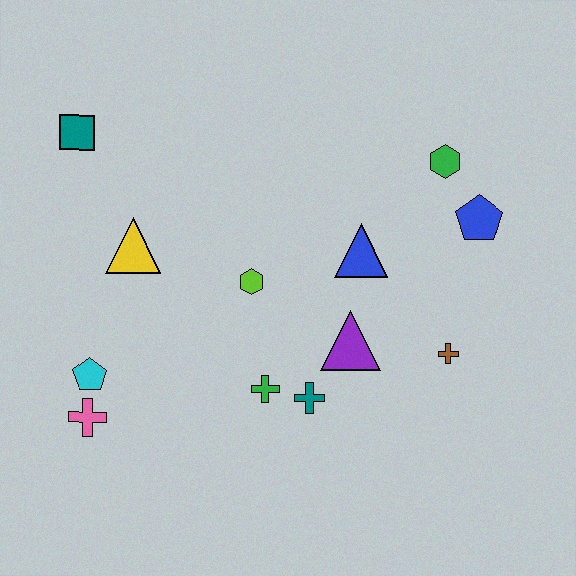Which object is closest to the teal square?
The yellow triangle is closest to the teal square.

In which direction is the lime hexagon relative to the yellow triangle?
The lime hexagon is to the right of the yellow triangle.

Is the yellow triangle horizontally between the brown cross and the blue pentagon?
No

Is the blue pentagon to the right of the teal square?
Yes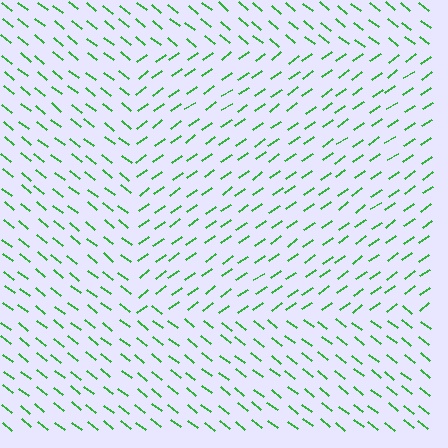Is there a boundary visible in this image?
Yes, there is a texture boundary formed by a change in line orientation.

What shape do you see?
I see a rectangle.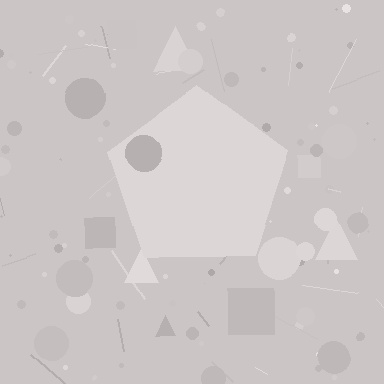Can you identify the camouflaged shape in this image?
The camouflaged shape is a pentagon.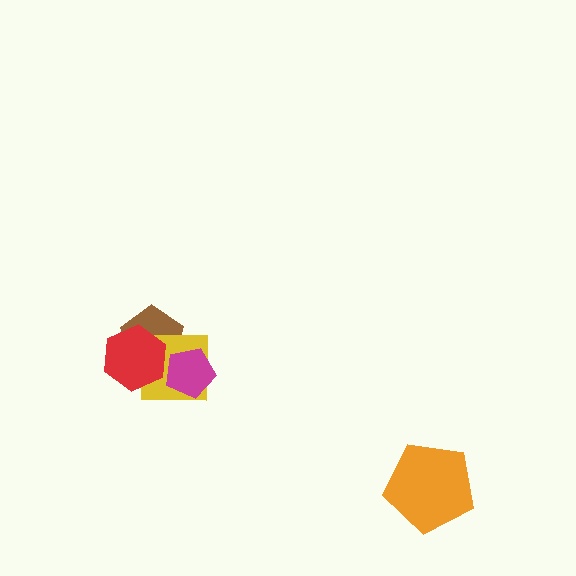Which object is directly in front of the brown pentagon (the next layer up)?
The yellow square is directly in front of the brown pentagon.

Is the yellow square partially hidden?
Yes, it is partially covered by another shape.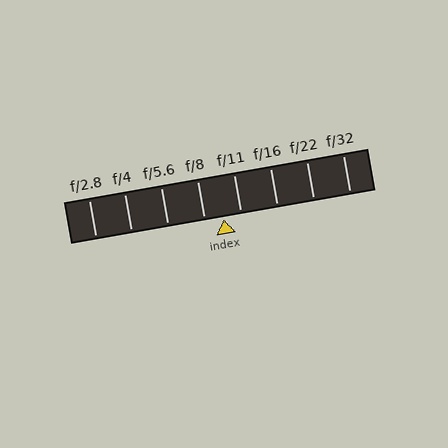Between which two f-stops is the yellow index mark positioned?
The index mark is between f/8 and f/11.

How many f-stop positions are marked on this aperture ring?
There are 8 f-stop positions marked.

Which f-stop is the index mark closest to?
The index mark is closest to f/11.